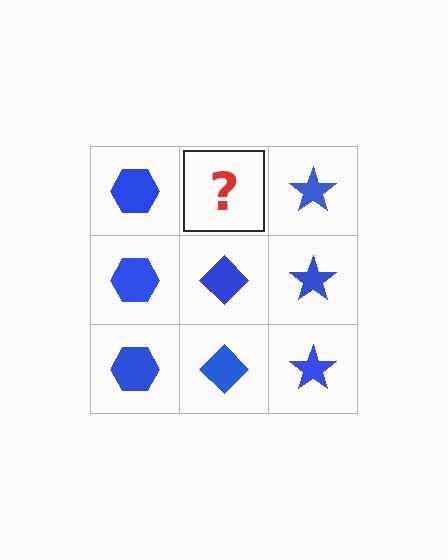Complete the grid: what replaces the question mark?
The question mark should be replaced with a blue diamond.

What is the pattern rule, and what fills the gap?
The rule is that each column has a consistent shape. The gap should be filled with a blue diamond.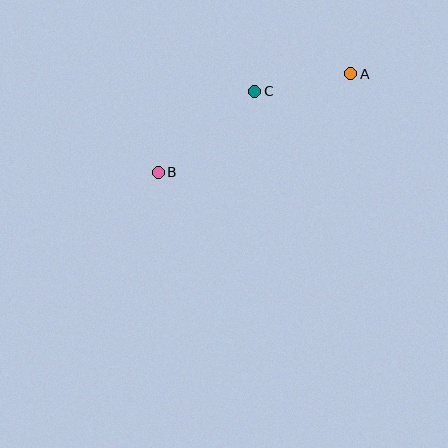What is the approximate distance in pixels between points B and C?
The distance between B and C is approximately 126 pixels.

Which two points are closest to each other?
Points A and C are closest to each other.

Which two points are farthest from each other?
Points A and B are farthest from each other.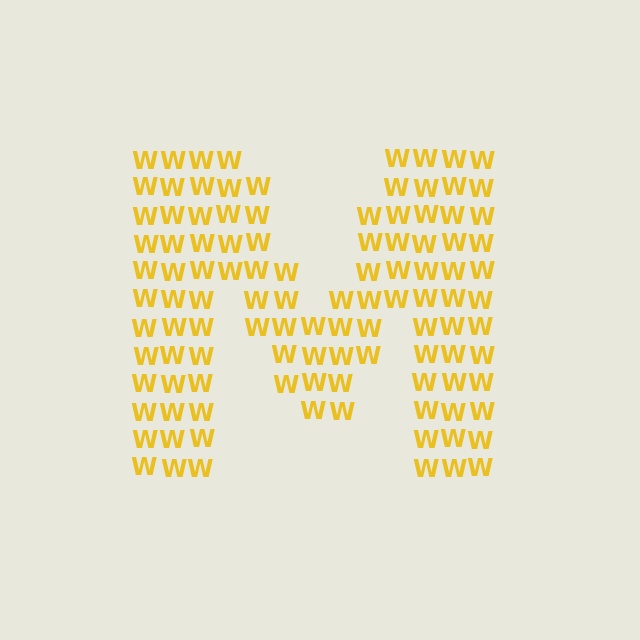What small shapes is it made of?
It is made of small letter W's.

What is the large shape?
The large shape is the letter M.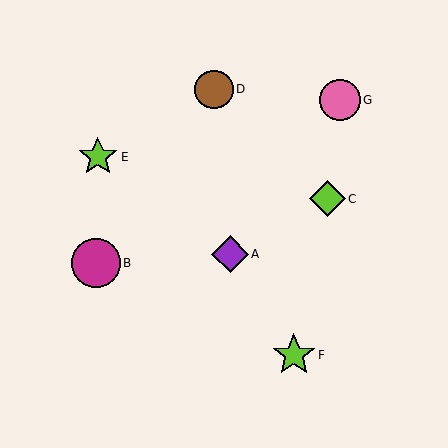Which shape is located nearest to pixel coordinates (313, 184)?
The lime diamond (labeled C) at (327, 199) is nearest to that location.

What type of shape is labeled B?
Shape B is a magenta circle.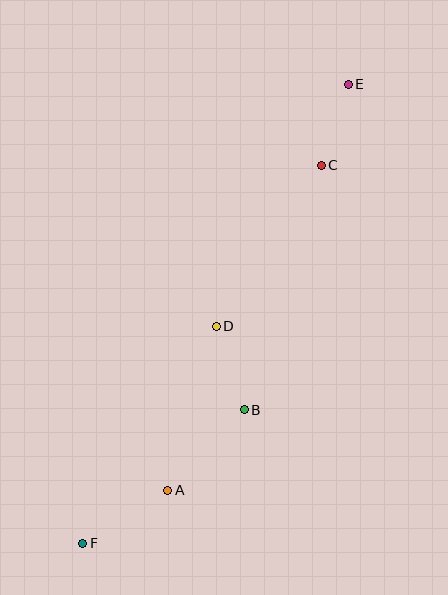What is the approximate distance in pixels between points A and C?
The distance between A and C is approximately 359 pixels.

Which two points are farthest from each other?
Points E and F are farthest from each other.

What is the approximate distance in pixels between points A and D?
The distance between A and D is approximately 171 pixels.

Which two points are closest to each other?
Points C and E are closest to each other.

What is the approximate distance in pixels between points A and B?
The distance between A and B is approximately 111 pixels.